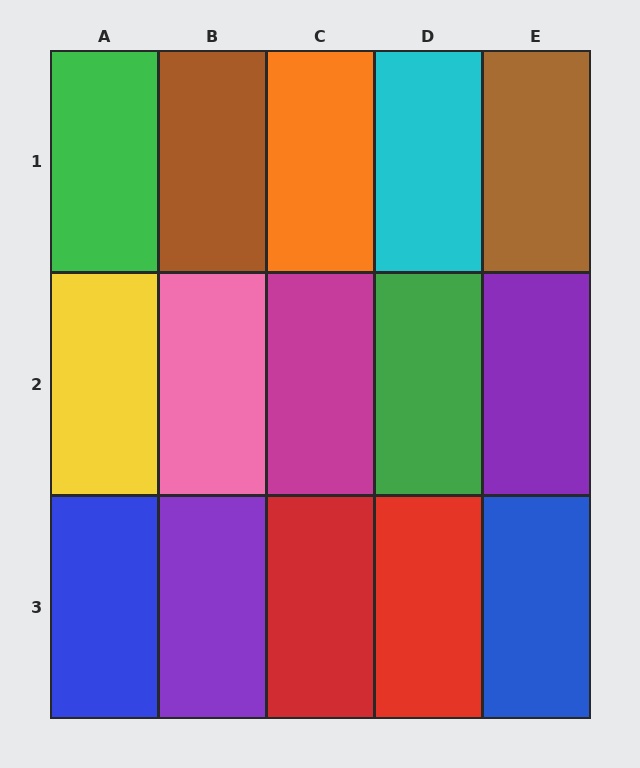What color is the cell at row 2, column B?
Pink.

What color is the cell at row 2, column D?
Green.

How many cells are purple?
2 cells are purple.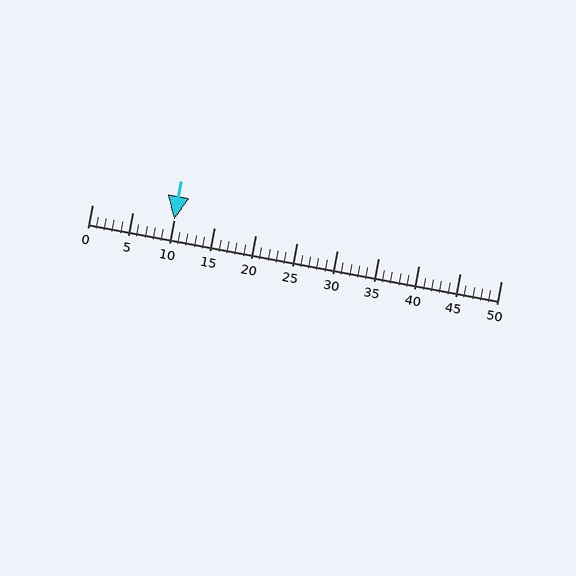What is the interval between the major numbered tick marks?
The major tick marks are spaced 5 units apart.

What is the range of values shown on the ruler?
The ruler shows values from 0 to 50.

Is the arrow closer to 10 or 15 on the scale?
The arrow is closer to 10.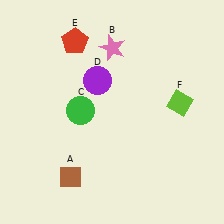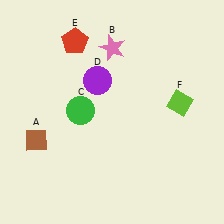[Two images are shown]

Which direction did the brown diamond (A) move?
The brown diamond (A) moved up.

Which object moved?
The brown diamond (A) moved up.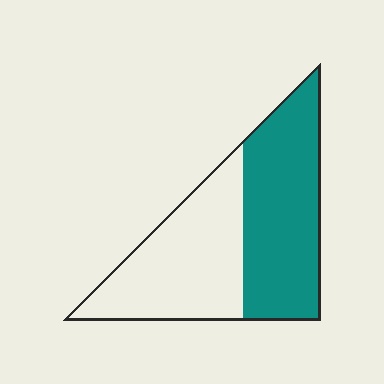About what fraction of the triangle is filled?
About one half (1/2).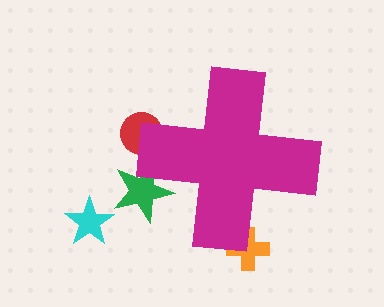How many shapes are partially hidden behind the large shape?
3 shapes are partially hidden.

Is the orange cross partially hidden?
Yes, the orange cross is partially hidden behind the magenta cross.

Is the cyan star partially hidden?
No, the cyan star is fully visible.